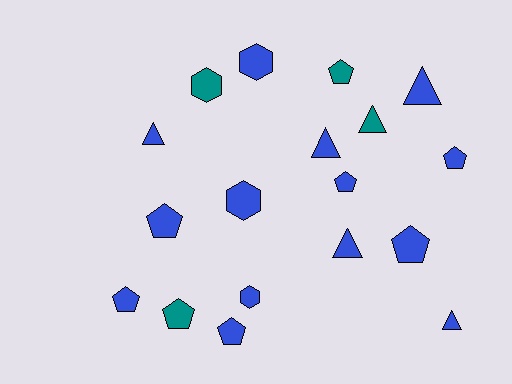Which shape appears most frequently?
Pentagon, with 8 objects.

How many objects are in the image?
There are 18 objects.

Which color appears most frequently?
Blue, with 14 objects.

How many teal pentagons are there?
There are 2 teal pentagons.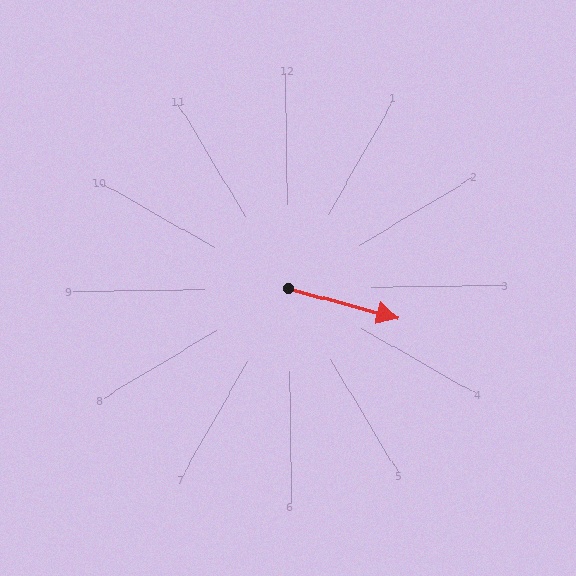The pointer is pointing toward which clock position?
Roughly 4 o'clock.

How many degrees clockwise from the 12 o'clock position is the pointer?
Approximately 106 degrees.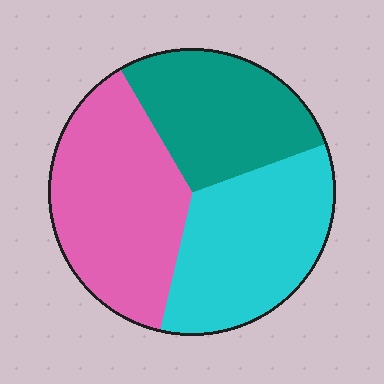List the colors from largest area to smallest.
From largest to smallest: pink, cyan, teal.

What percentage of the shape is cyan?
Cyan covers about 35% of the shape.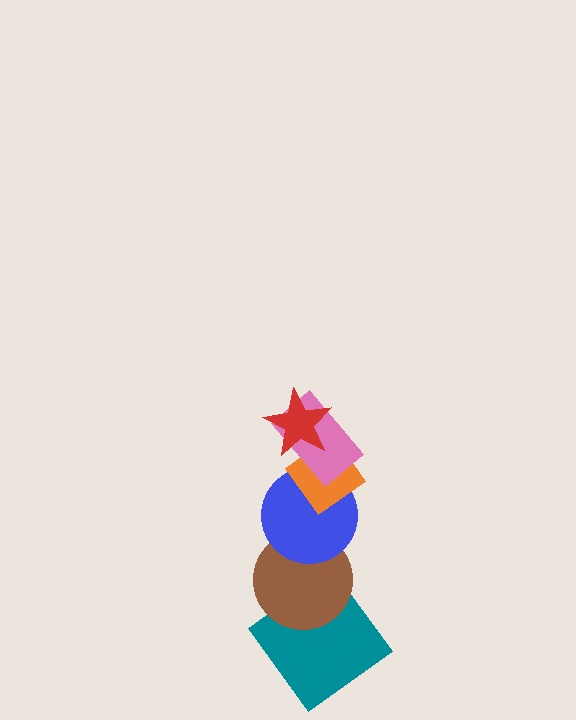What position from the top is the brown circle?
The brown circle is 5th from the top.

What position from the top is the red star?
The red star is 1st from the top.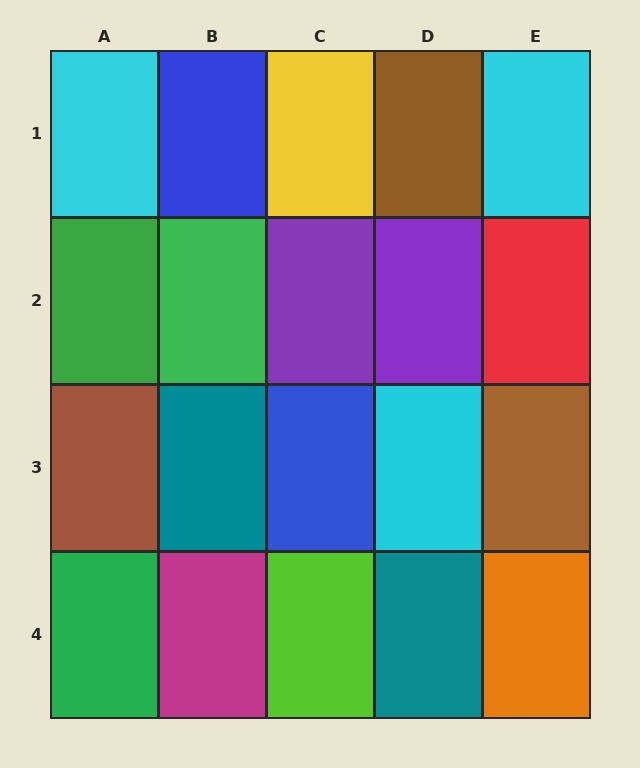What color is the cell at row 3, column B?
Teal.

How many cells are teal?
2 cells are teal.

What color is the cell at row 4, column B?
Magenta.